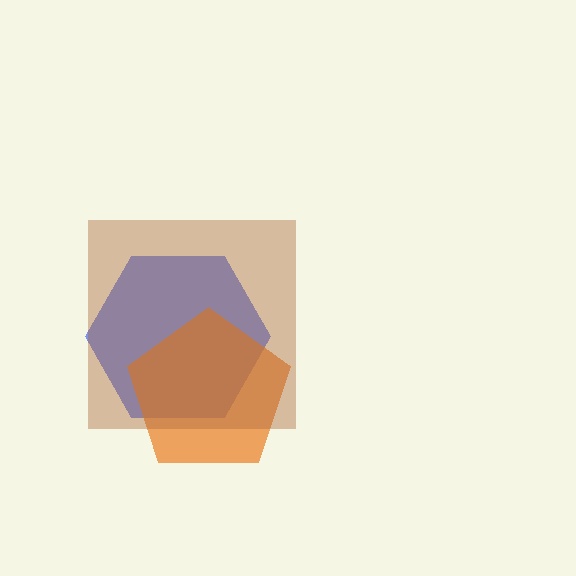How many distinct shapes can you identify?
There are 3 distinct shapes: a blue hexagon, an orange pentagon, a brown square.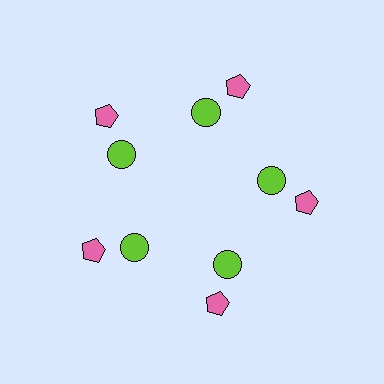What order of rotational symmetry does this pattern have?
This pattern has 5-fold rotational symmetry.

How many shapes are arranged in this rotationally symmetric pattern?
There are 10 shapes, arranged in 5 groups of 2.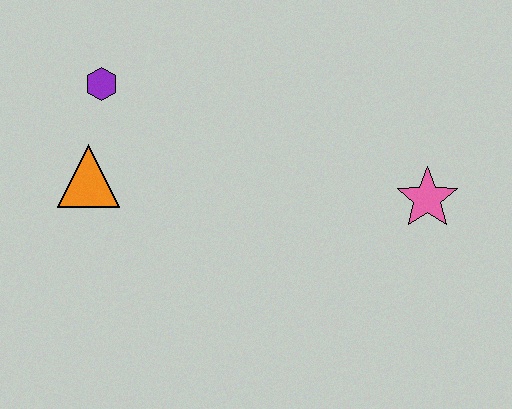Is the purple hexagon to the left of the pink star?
Yes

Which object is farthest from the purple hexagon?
The pink star is farthest from the purple hexagon.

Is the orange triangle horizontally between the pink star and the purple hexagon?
No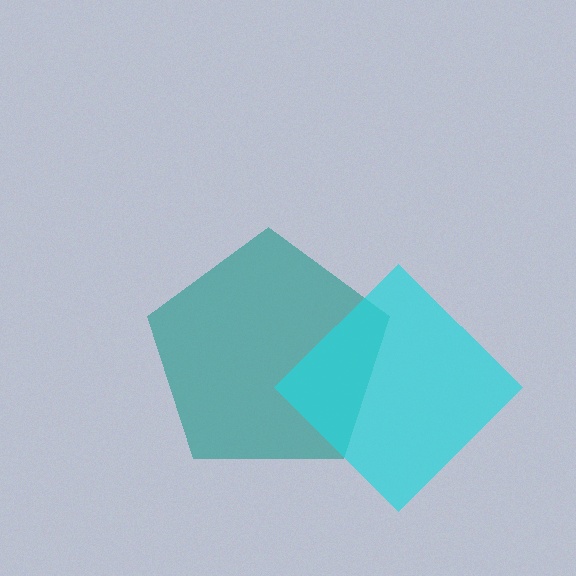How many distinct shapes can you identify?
There are 2 distinct shapes: a teal pentagon, a cyan diamond.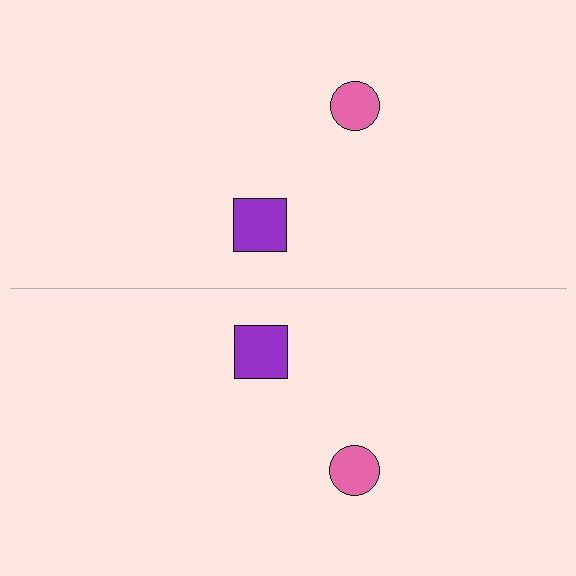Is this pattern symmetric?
Yes, this pattern has bilateral (reflection) symmetry.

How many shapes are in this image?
There are 4 shapes in this image.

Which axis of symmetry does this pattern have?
The pattern has a horizontal axis of symmetry running through the center of the image.